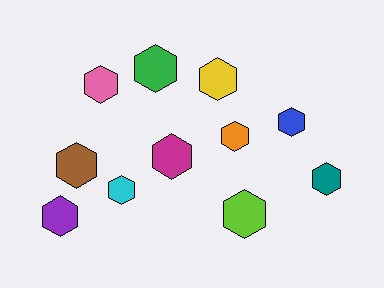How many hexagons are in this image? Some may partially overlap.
There are 11 hexagons.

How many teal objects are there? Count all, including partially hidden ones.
There is 1 teal object.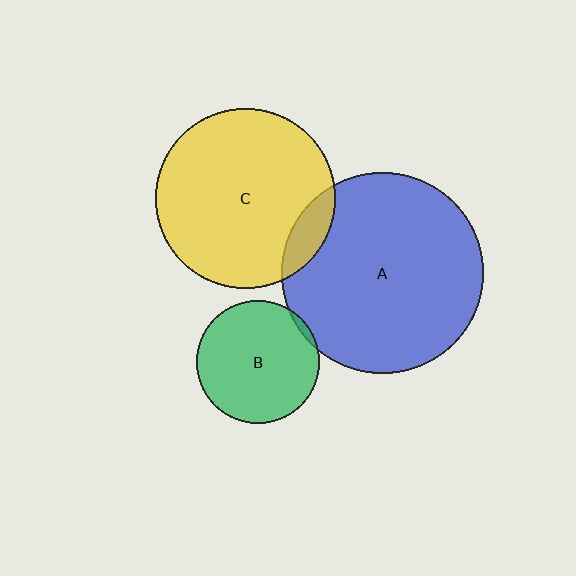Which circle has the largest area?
Circle A (blue).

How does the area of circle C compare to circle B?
Approximately 2.1 times.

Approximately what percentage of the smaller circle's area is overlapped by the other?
Approximately 10%.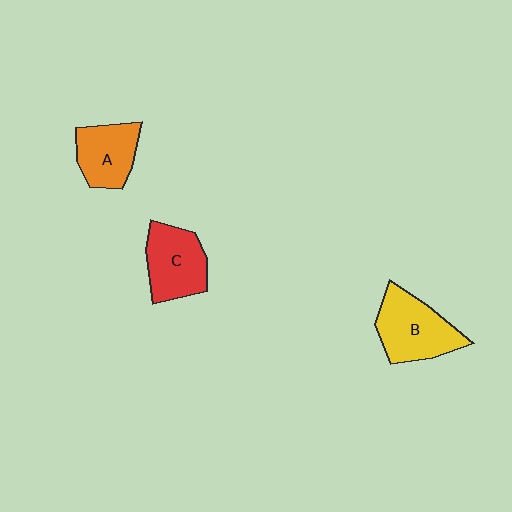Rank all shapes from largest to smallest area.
From largest to smallest: B (yellow), C (red), A (orange).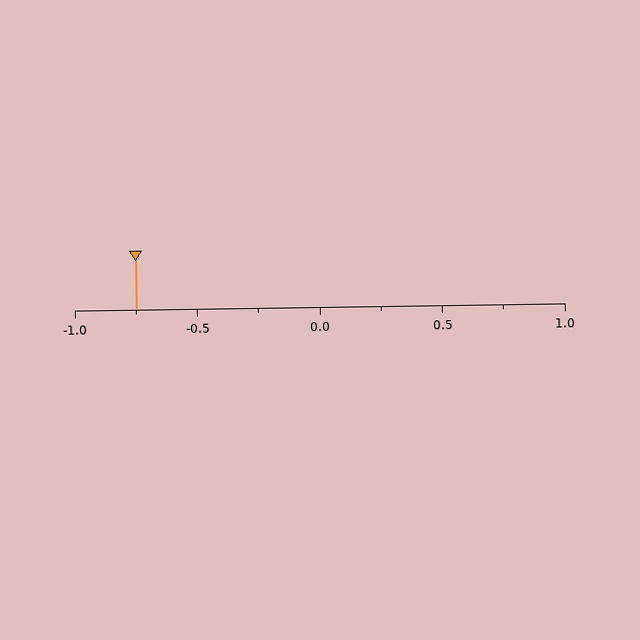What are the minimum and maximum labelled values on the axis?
The axis runs from -1.0 to 1.0.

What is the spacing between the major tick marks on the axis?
The major ticks are spaced 0.5 apart.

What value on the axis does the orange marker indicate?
The marker indicates approximately -0.75.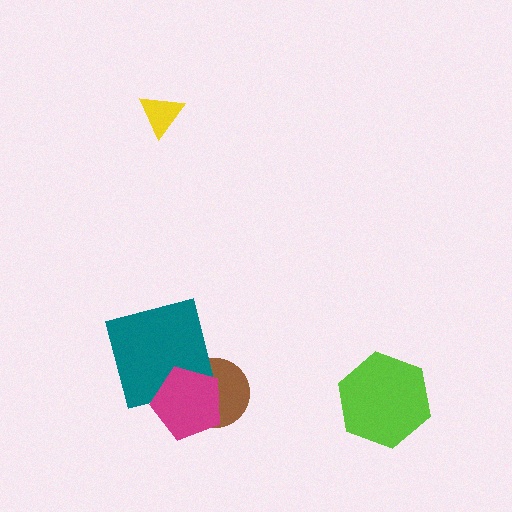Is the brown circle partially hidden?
Yes, it is partially covered by another shape.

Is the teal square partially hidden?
Yes, it is partially covered by another shape.